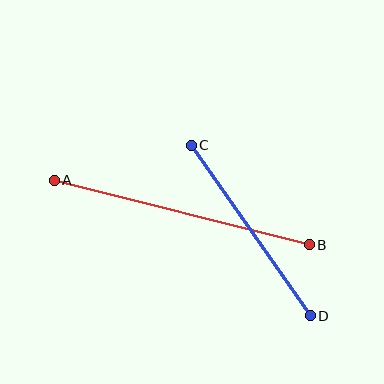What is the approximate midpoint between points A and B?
The midpoint is at approximately (182, 213) pixels.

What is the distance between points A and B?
The distance is approximately 263 pixels.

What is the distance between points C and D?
The distance is approximately 208 pixels.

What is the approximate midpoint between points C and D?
The midpoint is at approximately (251, 230) pixels.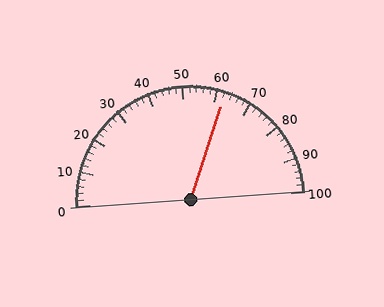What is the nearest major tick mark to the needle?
The nearest major tick mark is 60.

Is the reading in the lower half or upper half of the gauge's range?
The reading is in the upper half of the range (0 to 100).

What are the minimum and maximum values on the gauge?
The gauge ranges from 0 to 100.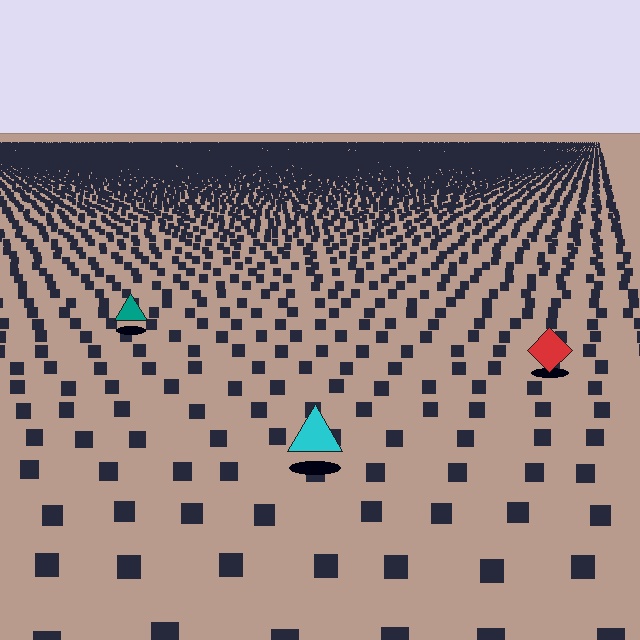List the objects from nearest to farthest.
From nearest to farthest: the cyan triangle, the red diamond, the teal triangle.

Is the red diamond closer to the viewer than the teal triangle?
Yes. The red diamond is closer — you can tell from the texture gradient: the ground texture is coarser near it.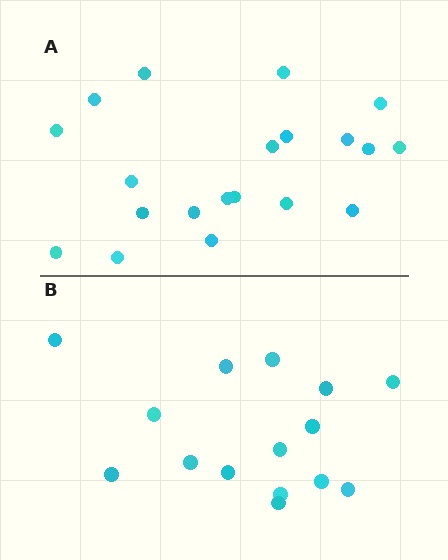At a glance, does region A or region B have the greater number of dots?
Region A (the top region) has more dots.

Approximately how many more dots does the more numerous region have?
Region A has about 5 more dots than region B.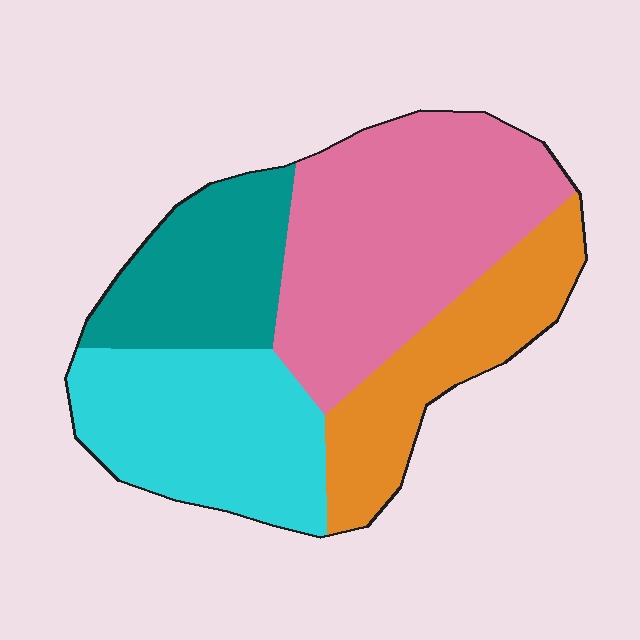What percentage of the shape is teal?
Teal takes up between a sixth and a third of the shape.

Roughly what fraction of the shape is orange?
Orange takes up between a sixth and a third of the shape.